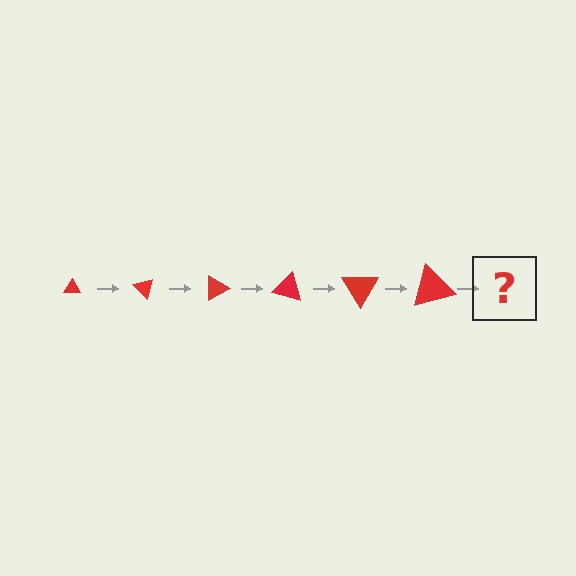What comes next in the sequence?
The next element should be a triangle, larger than the previous one and rotated 270 degrees from the start.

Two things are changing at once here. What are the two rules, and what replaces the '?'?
The two rules are that the triangle grows larger each step and it rotates 45 degrees each step. The '?' should be a triangle, larger than the previous one and rotated 270 degrees from the start.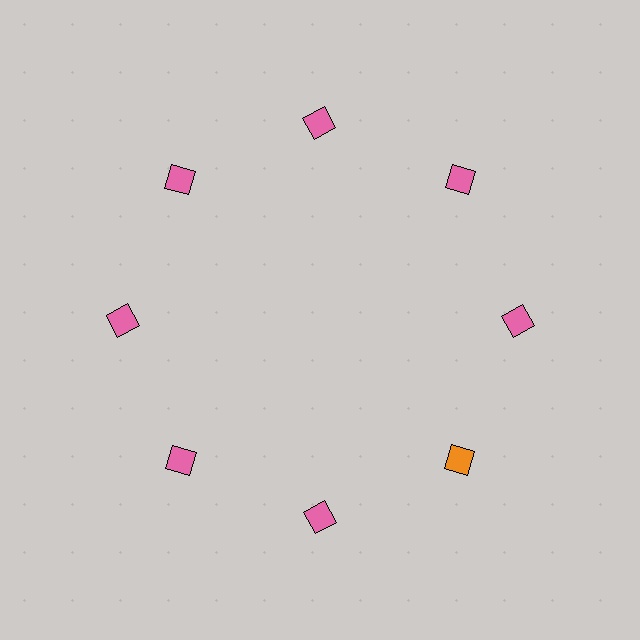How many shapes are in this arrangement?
There are 8 shapes arranged in a ring pattern.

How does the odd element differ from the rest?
It has a different color: orange instead of pink.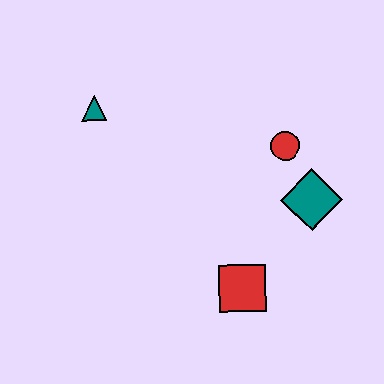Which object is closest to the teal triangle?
The red circle is closest to the teal triangle.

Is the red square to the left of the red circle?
Yes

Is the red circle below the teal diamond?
No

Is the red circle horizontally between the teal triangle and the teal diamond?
Yes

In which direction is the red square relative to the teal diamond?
The red square is below the teal diamond.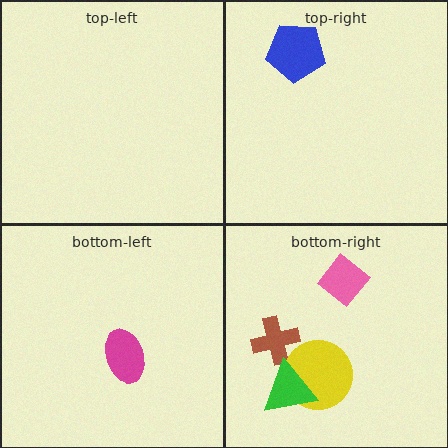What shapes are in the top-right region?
The blue pentagon.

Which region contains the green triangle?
The bottom-right region.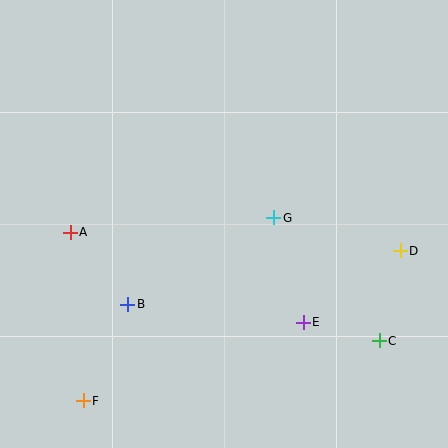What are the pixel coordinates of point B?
Point B is at (128, 304).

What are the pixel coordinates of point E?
Point E is at (303, 322).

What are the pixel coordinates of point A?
Point A is at (70, 232).